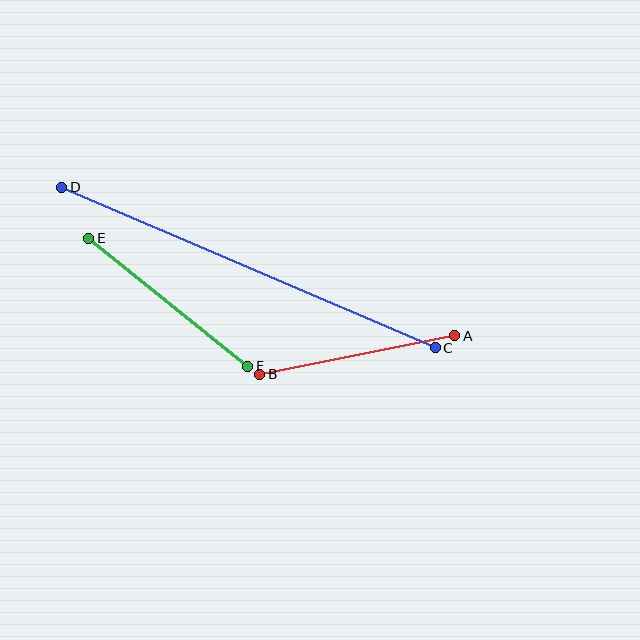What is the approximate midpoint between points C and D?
The midpoint is at approximately (249, 268) pixels.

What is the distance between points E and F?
The distance is approximately 204 pixels.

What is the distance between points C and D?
The distance is approximately 407 pixels.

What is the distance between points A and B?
The distance is approximately 199 pixels.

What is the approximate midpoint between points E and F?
The midpoint is at approximately (168, 302) pixels.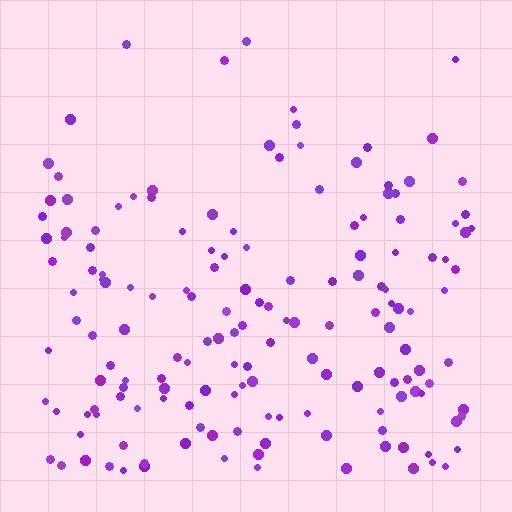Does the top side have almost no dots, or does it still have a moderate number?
Still a moderate number, just noticeably fewer than the bottom.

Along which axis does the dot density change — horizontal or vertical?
Vertical.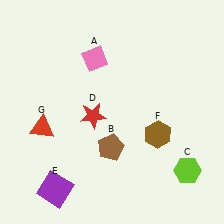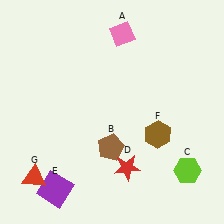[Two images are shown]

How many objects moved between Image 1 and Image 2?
3 objects moved between the two images.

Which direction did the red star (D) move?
The red star (D) moved down.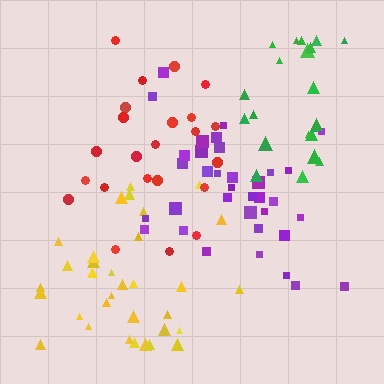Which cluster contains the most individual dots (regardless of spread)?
Purple (35).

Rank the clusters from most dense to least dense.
purple, red, yellow, green.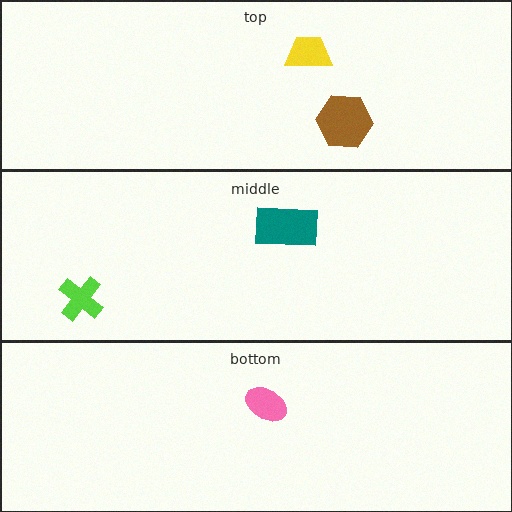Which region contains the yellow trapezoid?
The top region.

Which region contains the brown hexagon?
The top region.